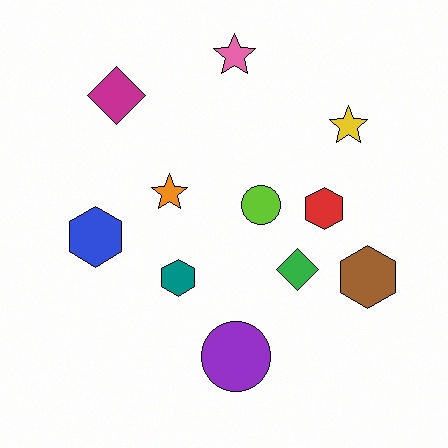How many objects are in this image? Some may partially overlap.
There are 11 objects.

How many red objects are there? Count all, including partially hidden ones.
There is 1 red object.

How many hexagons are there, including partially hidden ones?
There are 4 hexagons.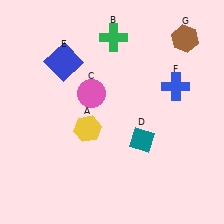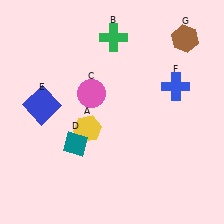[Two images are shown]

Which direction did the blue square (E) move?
The blue square (E) moved down.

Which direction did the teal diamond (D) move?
The teal diamond (D) moved left.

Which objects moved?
The objects that moved are: the teal diamond (D), the blue square (E).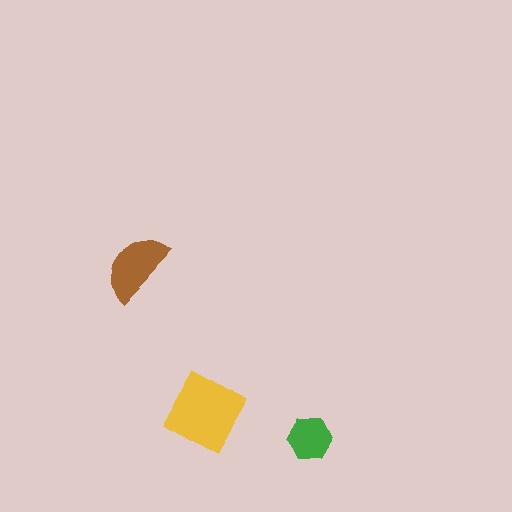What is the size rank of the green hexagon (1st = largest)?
3rd.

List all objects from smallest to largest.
The green hexagon, the brown semicircle, the yellow diamond.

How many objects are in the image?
There are 3 objects in the image.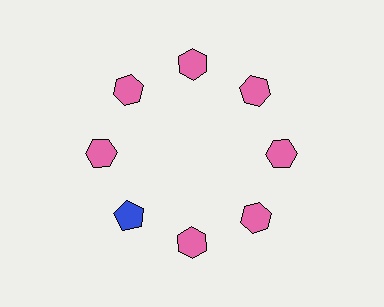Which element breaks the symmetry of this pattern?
The blue pentagon at roughly the 8 o'clock position breaks the symmetry. All other shapes are pink hexagons.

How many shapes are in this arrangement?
There are 8 shapes arranged in a ring pattern.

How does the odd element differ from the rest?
It differs in both color (blue instead of pink) and shape (pentagon instead of hexagon).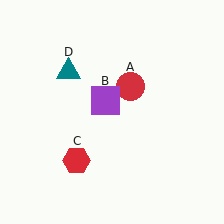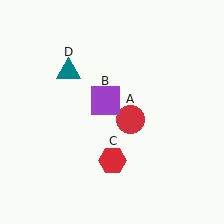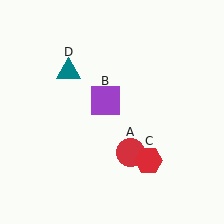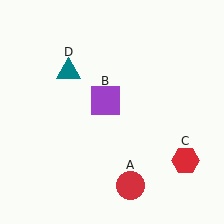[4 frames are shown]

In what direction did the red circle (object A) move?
The red circle (object A) moved down.